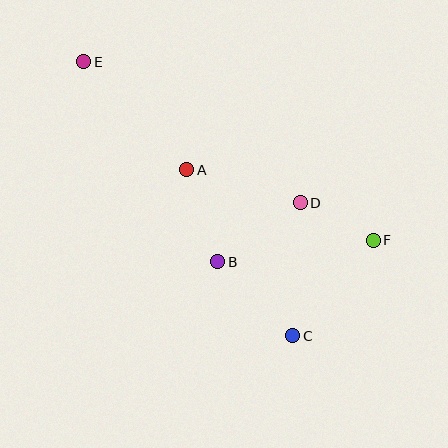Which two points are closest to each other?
Points D and F are closest to each other.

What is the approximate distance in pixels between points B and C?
The distance between B and C is approximately 105 pixels.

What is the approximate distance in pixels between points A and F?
The distance between A and F is approximately 200 pixels.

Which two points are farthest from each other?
Points C and E are farthest from each other.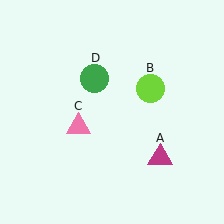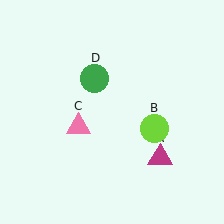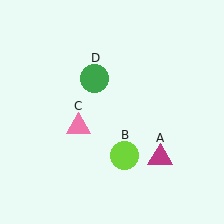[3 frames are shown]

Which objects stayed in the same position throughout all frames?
Magenta triangle (object A) and pink triangle (object C) and green circle (object D) remained stationary.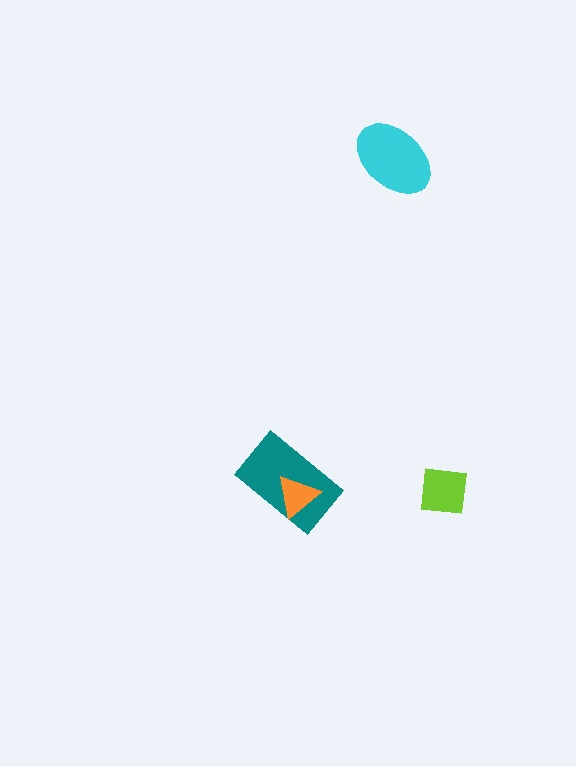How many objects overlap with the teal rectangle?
1 object overlaps with the teal rectangle.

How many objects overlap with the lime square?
0 objects overlap with the lime square.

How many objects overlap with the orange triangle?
1 object overlaps with the orange triangle.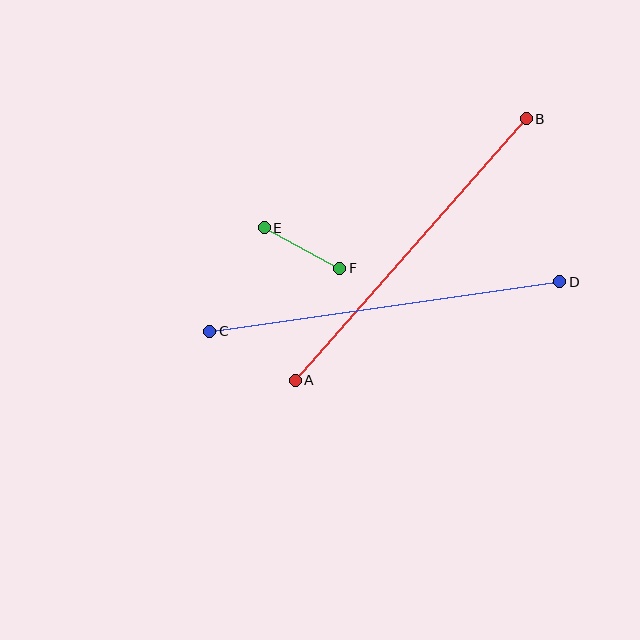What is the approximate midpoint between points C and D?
The midpoint is at approximately (385, 307) pixels.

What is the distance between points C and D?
The distance is approximately 354 pixels.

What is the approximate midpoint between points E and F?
The midpoint is at approximately (302, 248) pixels.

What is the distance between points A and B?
The distance is approximately 349 pixels.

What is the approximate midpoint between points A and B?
The midpoint is at approximately (411, 249) pixels.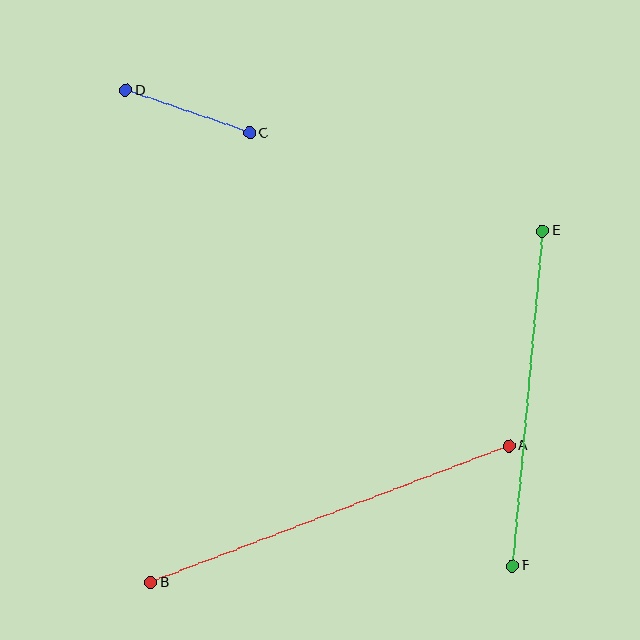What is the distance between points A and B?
The distance is approximately 383 pixels.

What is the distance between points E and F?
The distance is approximately 336 pixels.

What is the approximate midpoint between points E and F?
The midpoint is at approximately (528, 398) pixels.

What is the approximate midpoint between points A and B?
The midpoint is at approximately (330, 514) pixels.